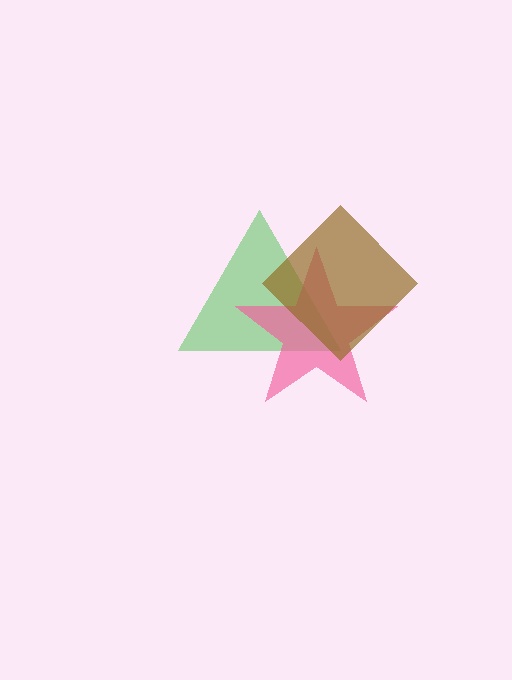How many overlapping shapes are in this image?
There are 3 overlapping shapes in the image.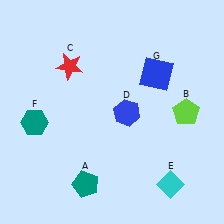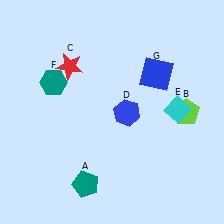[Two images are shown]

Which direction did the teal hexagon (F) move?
The teal hexagon (F) moved up.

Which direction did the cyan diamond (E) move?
The cyan diamond (E) moved up.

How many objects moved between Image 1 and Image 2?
2 objects moved between the two images.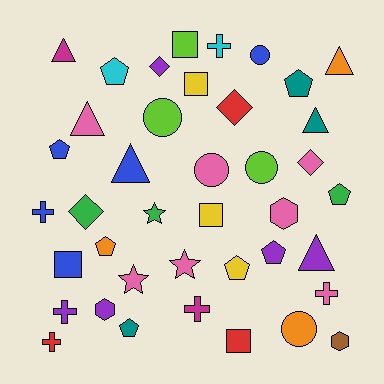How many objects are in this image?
There are 40 objects.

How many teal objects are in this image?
There are 3 teal objects.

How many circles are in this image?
There are 5 circles.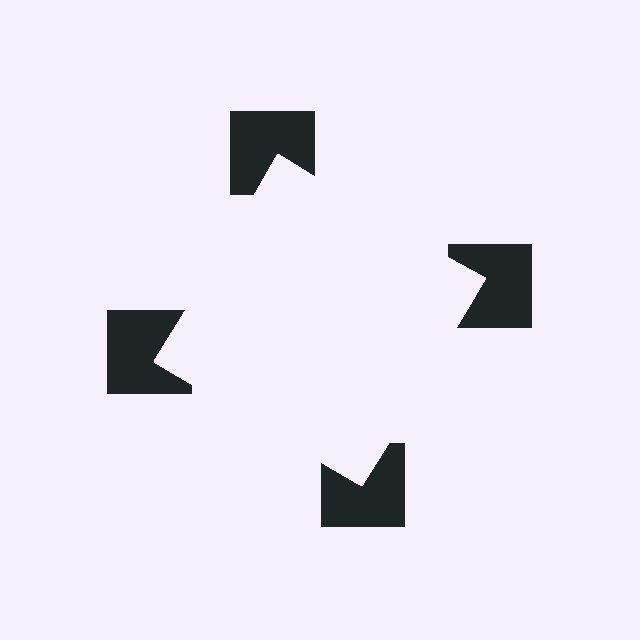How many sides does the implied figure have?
4 sides.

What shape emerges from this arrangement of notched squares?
An illusory square — its edges are inferred from the aligned wedge cuts in the notched squares, not physically drawn.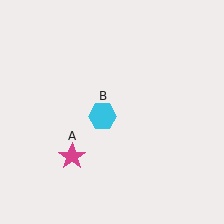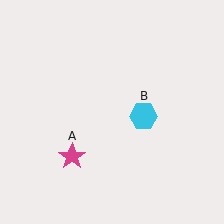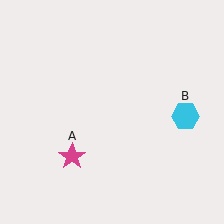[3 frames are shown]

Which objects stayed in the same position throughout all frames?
Magenta star (object A) remained stationary.